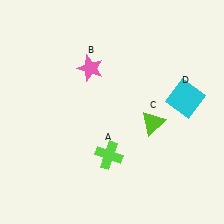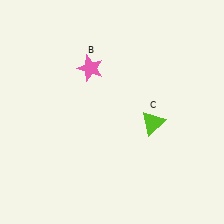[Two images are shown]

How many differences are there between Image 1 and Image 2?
There are 2 differences between the two images.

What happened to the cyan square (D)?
The cyan square (D) was removed in Image 2. It was in the top-right area of Image 1.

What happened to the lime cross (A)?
The lime cross (A) was removed in Image 2. It was in the bottom-left area of Image 1.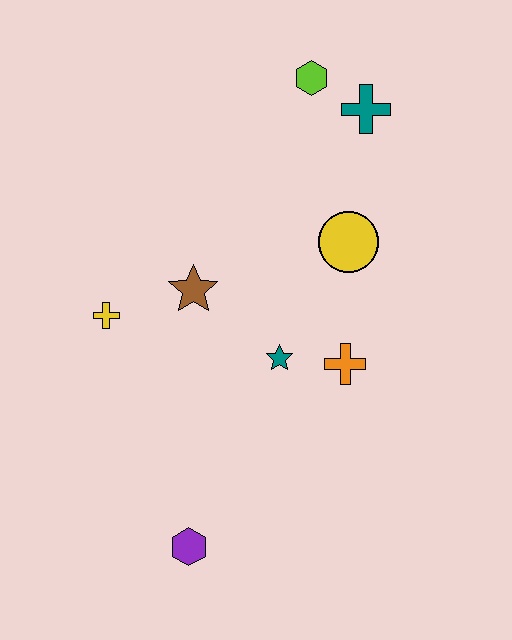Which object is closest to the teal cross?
The lime hexagon is closest to the teal cross.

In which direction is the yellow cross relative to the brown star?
The yellow cross is to the left of the brown star.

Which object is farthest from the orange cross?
The lime hexagon is farthest from the orange cross.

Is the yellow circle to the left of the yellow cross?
No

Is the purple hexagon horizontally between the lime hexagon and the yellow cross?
Yes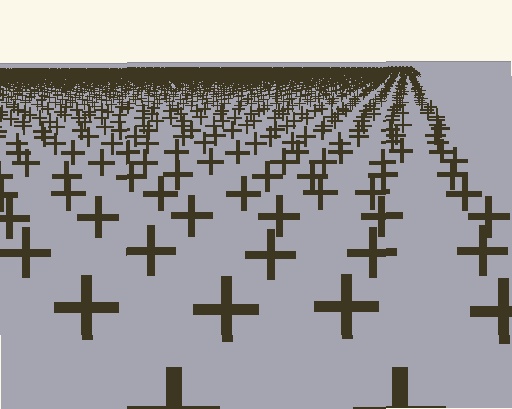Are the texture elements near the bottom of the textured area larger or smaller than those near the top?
Larger. Near the bottom, elements are closer to the viewer and appear at a bigger on-screen size.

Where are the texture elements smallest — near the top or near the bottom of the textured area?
Near the top.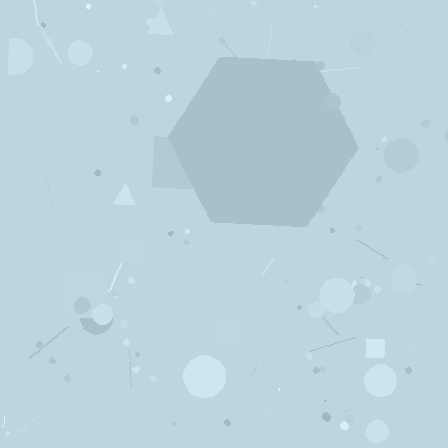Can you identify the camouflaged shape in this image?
The camouflaged shape is a hexagon.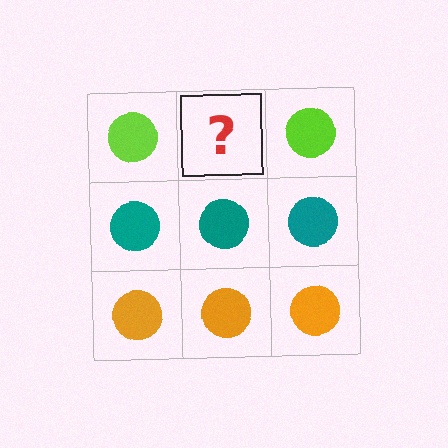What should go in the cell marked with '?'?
The missing cell should contain a lime circle.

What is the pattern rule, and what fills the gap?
The rule is that each row has a consistent color. The gap should be filled with a lime circle.